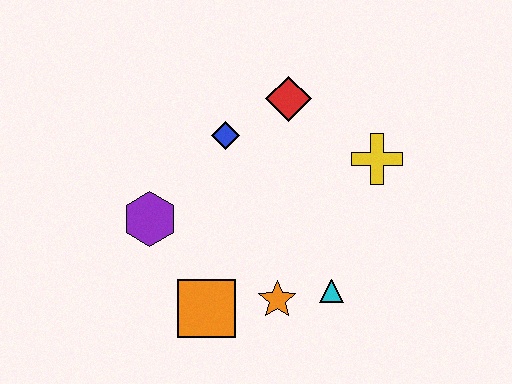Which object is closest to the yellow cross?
The red diamond is closest to the yellow cross.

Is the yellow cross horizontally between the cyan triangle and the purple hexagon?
No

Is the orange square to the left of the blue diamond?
Yes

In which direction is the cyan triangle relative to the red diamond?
The cyan triangle is below the red diamond.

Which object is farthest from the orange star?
The red diamond is farthest from the orange star.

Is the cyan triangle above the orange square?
Yes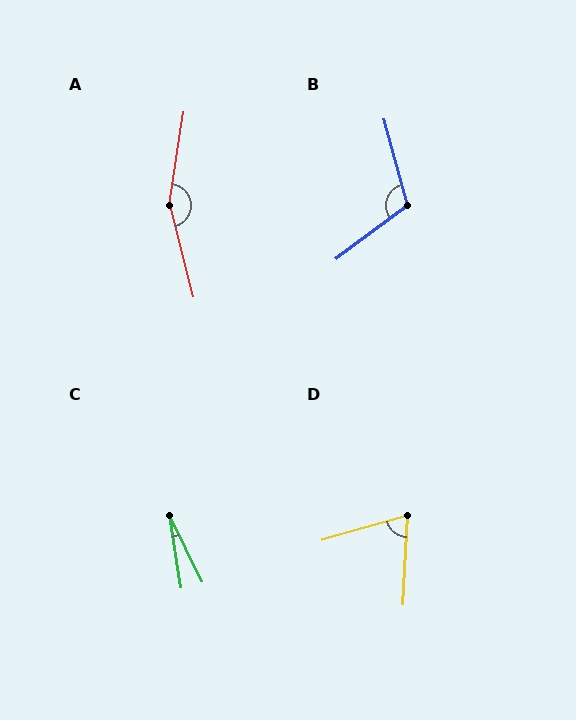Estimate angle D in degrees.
Approximately 71 degrees.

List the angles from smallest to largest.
C (17°), D (71°), B (111°), A (157°).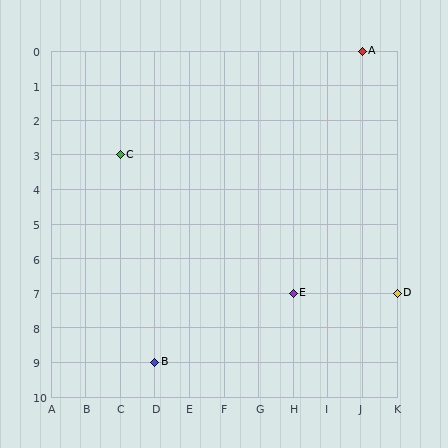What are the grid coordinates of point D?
Point D is at grid coordinates (K, 7).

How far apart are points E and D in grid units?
Points E and D are 3 columns apart.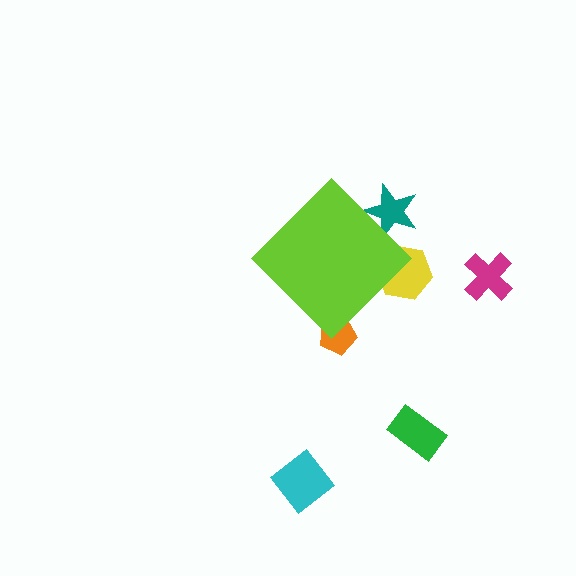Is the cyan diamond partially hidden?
No, the cyan diamond is fully visible.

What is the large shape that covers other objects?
A lime diamond.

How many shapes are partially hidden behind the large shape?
3 shapes are partially hidden.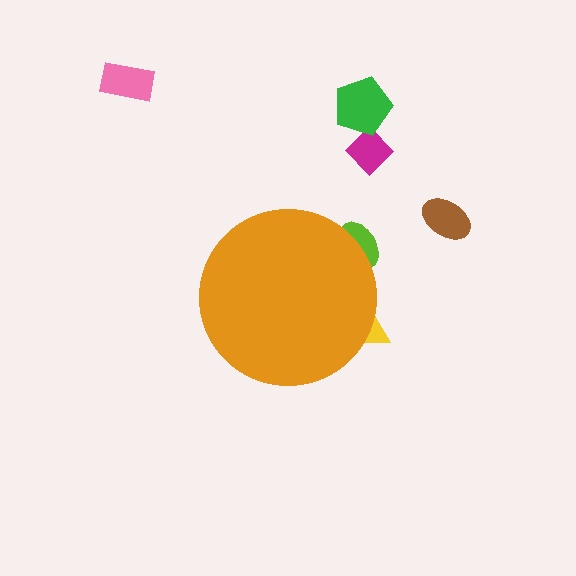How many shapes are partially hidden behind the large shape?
2 shapes are partially hidden.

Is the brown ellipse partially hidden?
No, the brown ellipse is fully visible.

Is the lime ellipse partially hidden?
Yes, the lime ellipse is partially hidden behind the orange circle.